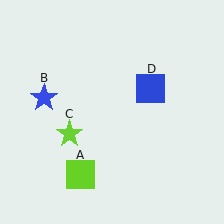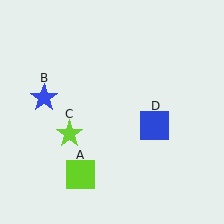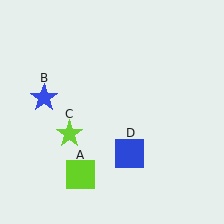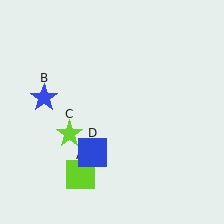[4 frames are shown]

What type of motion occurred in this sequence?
The blue square (object D) rotated clockwise around the center of the scene.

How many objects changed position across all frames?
1 object changed position: blue square (object D).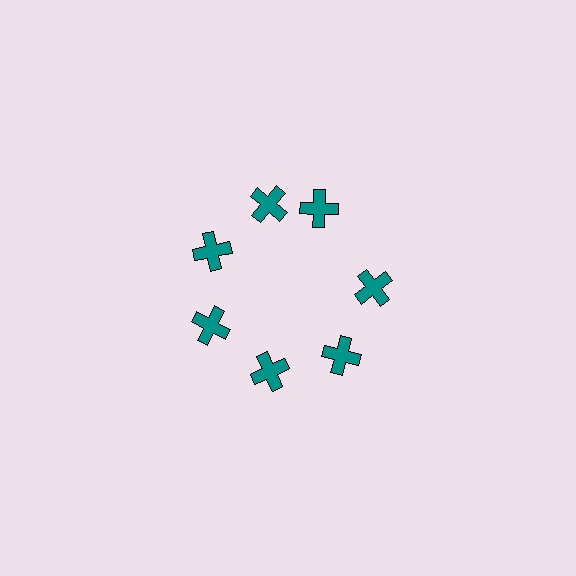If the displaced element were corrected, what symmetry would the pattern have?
It would have 7-fold rotational symmetry — the pattern would map onto itself every 51 degrees.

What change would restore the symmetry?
The symmetry would be restored by rotating it back into even spacing with its neighbors so that all 7 crosses sit at equal angles and equal distance from the center.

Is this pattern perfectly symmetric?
No. The 7 teal crosses are arranged in a ring, but one element near the 1 o'clock position is rotated out of alignment along the ring, breaking the 7-fold rotational symmetry.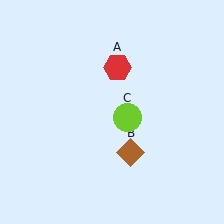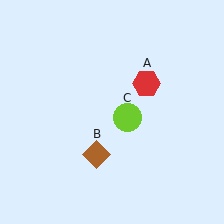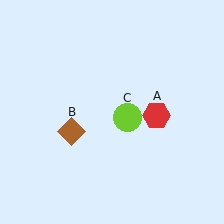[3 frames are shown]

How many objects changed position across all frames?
2 objects changed position: red hexagon (object A), brown diamond (object B).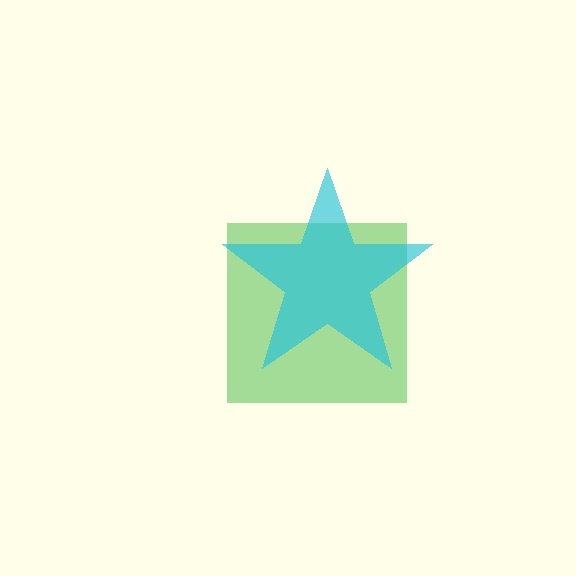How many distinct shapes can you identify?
There are 2 distinct shapes: a green square, a cyan star.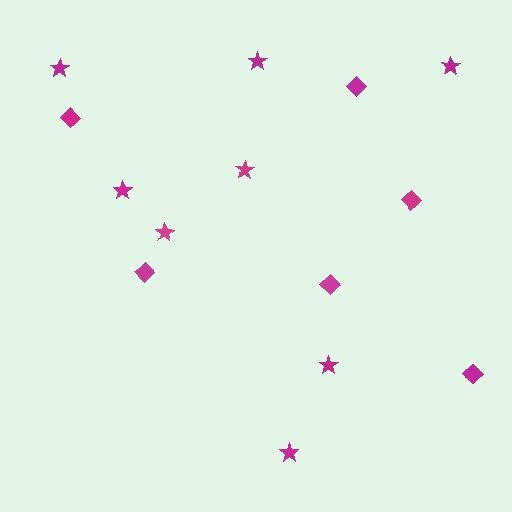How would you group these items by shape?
There are 2 groups: one group of stars (8) and one group of diamonds (6).